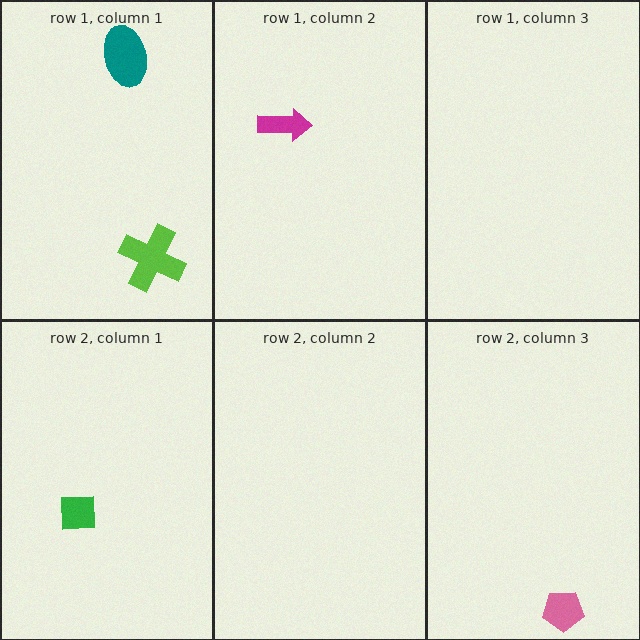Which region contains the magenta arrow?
The row 1, column 2 region.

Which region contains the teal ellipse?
The row 1, column 1 region.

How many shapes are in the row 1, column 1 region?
2.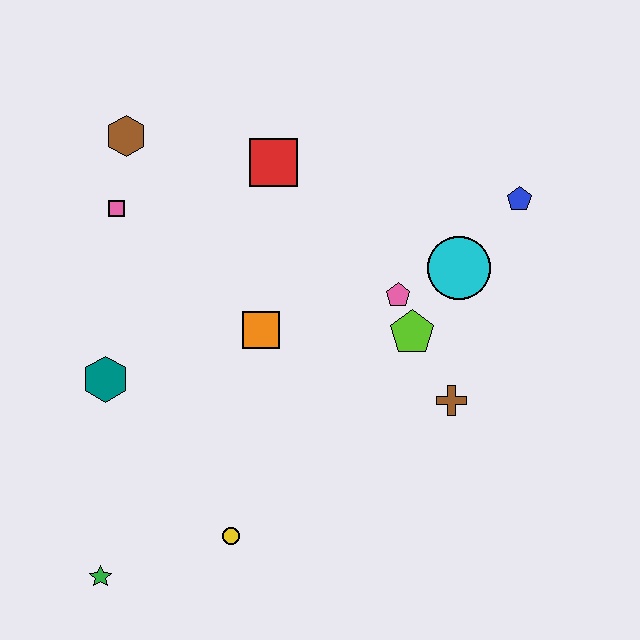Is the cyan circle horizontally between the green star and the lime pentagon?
No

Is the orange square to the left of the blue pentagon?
Yes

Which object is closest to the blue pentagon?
The cyan circle is closest to the blue pentagon.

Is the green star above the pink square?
No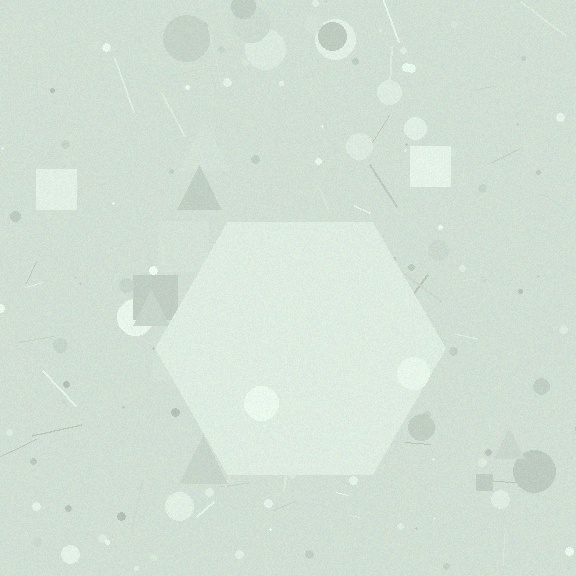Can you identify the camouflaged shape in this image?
The camouflaged shape is a hexagon.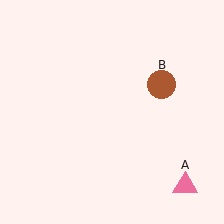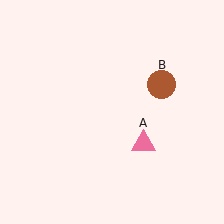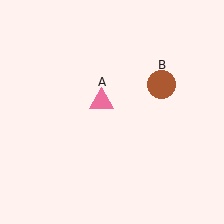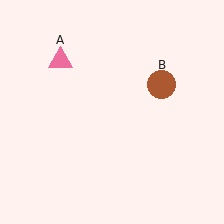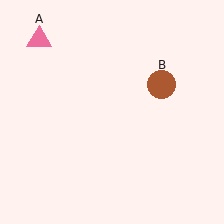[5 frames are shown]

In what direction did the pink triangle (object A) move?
The pink triangle (object A) moved up and to the left.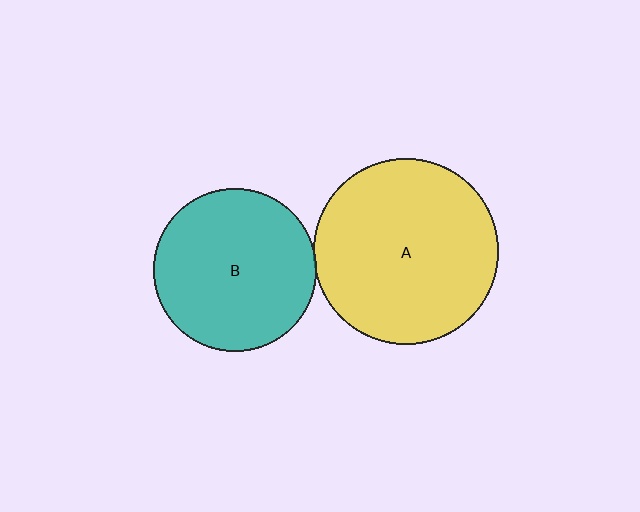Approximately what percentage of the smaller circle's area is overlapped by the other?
Approximately 5%.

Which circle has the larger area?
Circle A (yellow).